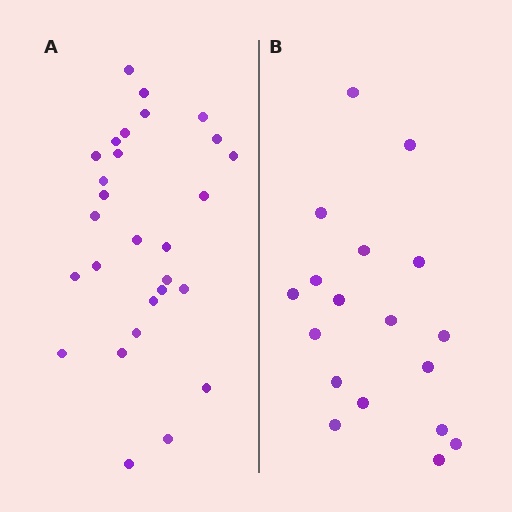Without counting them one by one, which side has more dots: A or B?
Region A (the left region) has more dots.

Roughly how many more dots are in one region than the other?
Region A has roughly 10 or so more dots than region B.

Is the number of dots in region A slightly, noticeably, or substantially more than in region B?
Region A has substantially more. The ratio is roughly 1.6 to 1.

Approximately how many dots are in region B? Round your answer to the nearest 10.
About 20 dots. (The exact count is 18, which rounds to 20.)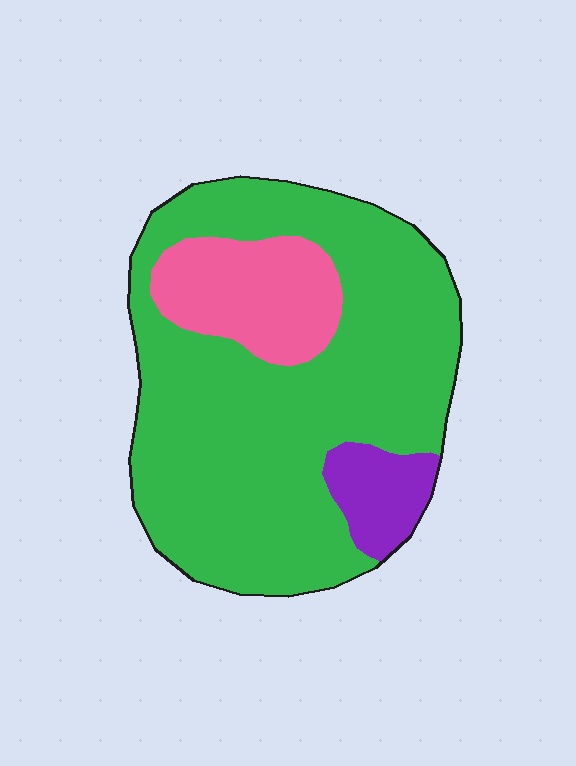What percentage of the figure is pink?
Pink takes up about one sixth (1/6) of the figure.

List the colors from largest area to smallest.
From largest to smallest: green, pink, purple.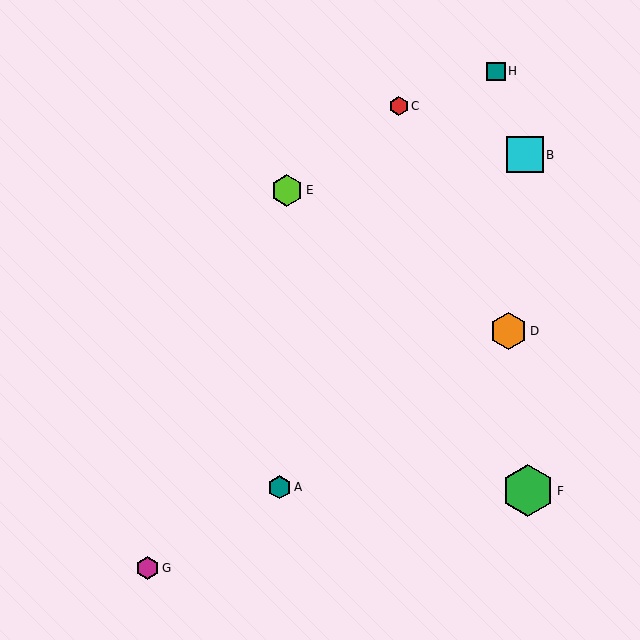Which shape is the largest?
The green hexagon (labeled F) is the largest.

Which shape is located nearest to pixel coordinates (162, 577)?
The magenta hexagon (labeled G) at (148, 568) is nearest to that location.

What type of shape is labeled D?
Shape D is an orange hexagon.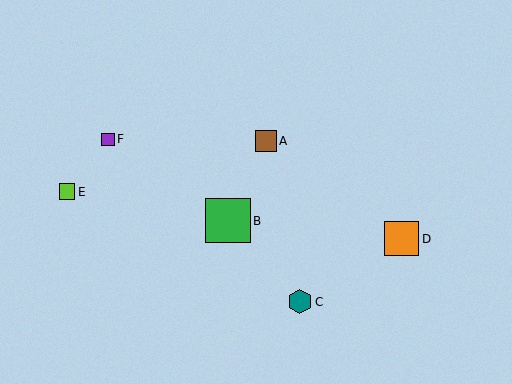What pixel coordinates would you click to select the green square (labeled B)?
Click at (228, 221) to select the green square B.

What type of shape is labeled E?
Shape E is a lime square.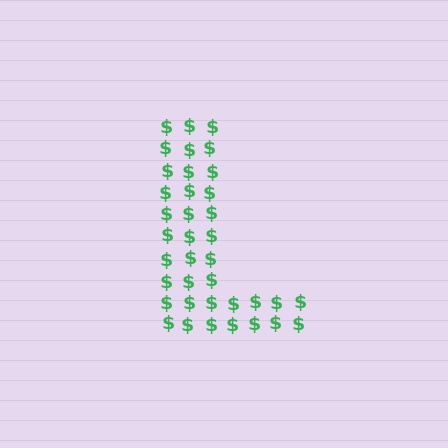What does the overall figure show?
The overall figure shows the letter L.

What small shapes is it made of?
It is made of small dollar signs.